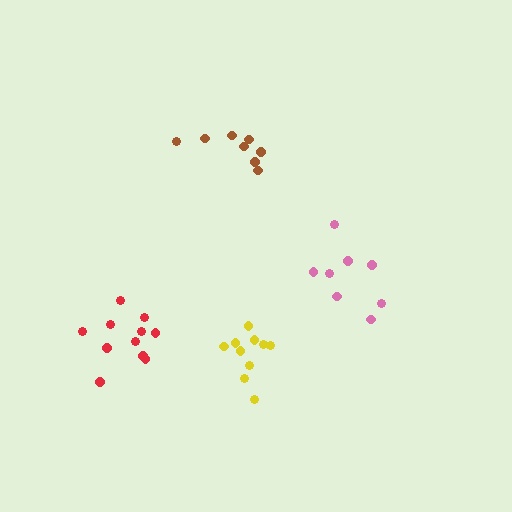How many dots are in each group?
Group 1: 8 dots, Group 2: 8 dots, Group 3: 11 dots, Group 4: 10 dots (37 total).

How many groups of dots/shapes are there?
There are 4 groups.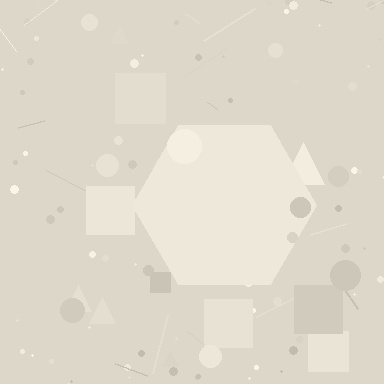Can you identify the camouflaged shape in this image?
The camouflaged shape is a hexagon.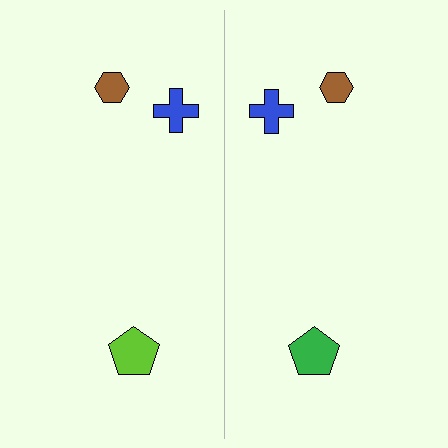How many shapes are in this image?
There are 6 shapes in this image.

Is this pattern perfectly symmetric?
No, the pattern is not perfectly symmetric. The green pentagon on the right side breaks the symmetry — its mirror counterpart is lime.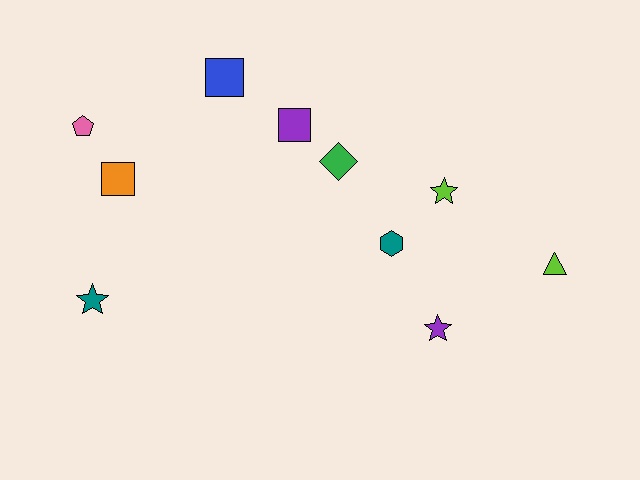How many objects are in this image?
There are 10 objects.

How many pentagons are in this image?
There is 1 pentagon.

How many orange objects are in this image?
There is 1 orange object.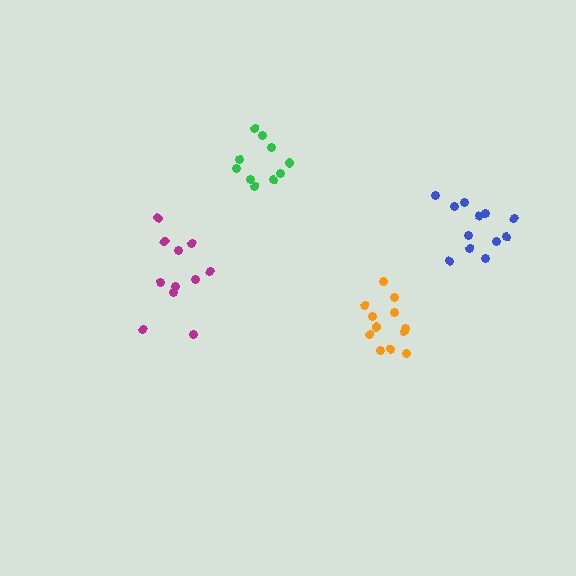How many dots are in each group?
Group 1: 10 dots, Group 2: 11 dots, Group 3: 12 dots, Group 4: 12 dots (45 total).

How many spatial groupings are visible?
There are 4 spatial groupings.